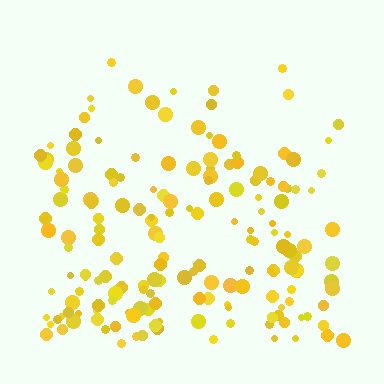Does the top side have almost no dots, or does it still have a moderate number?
Still a moderate number, just noticeably fewer than the bottom.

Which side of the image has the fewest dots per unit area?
The top.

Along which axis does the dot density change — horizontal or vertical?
Vertical.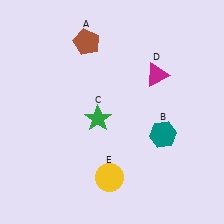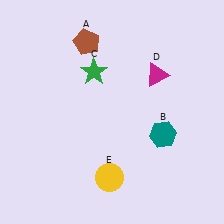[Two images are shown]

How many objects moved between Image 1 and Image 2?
1 object moved between the two images.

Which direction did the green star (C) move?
The green star (C) moved up.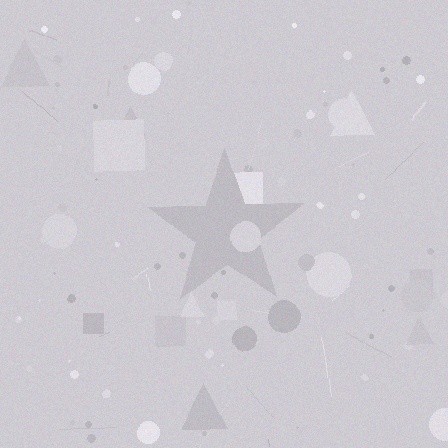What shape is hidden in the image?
A star is hidden in the image.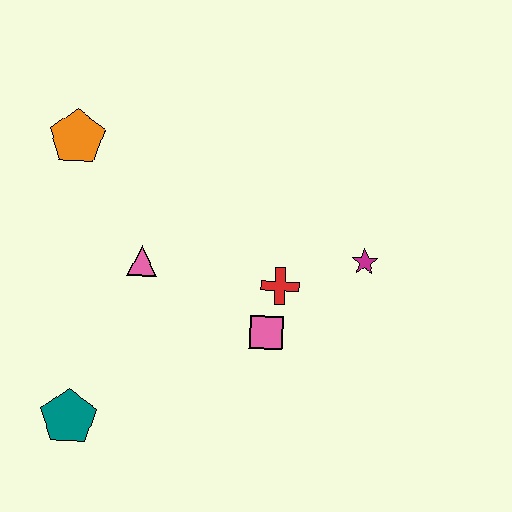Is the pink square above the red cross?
No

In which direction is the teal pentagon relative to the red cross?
The teal pentagon is to the left of the red cross.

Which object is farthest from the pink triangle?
The magenta star is farthest from the pink triangle.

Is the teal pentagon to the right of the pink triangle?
No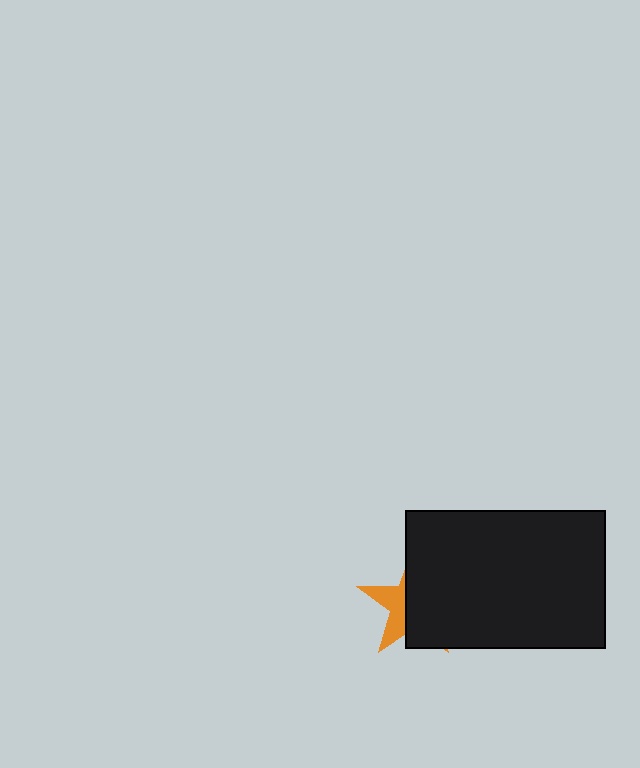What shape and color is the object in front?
The object in front is a black rectangle.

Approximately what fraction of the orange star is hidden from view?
Roughly 63% of the orange star is hidden behind the black rectangle.